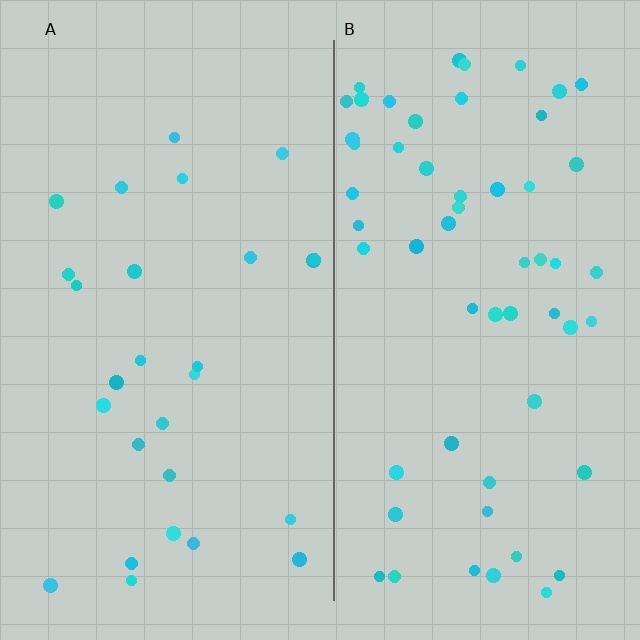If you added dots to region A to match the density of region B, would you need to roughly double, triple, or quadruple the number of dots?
Approximately double.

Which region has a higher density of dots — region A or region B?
B (the right).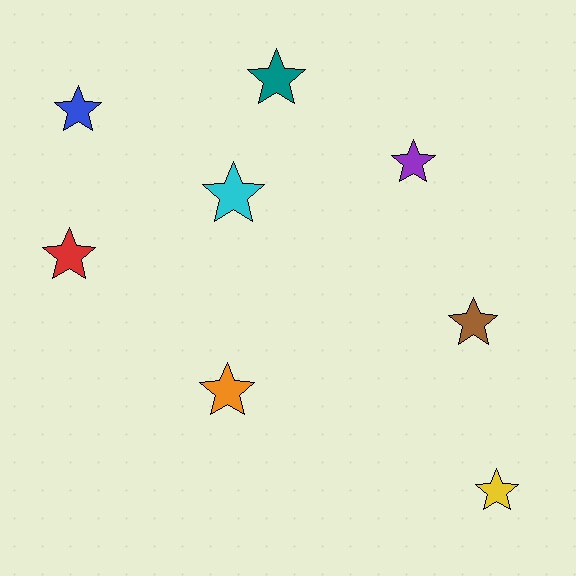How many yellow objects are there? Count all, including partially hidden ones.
There is 1 yellow object.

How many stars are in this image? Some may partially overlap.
There are 8 stars.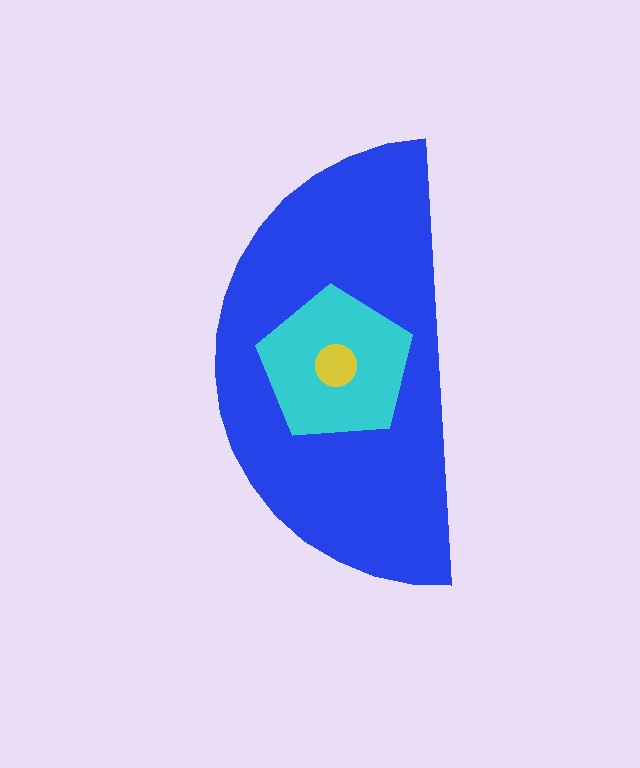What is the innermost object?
The yellow circle.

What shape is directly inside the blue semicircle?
The cyan pentagon.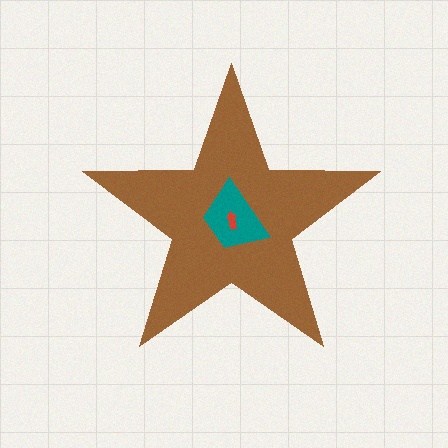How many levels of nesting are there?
3.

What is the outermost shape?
The brown star.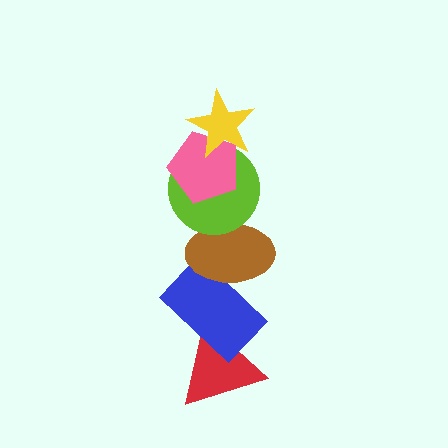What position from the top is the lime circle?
The lime circle is 3rd from the top.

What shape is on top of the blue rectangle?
The brown ellipse is on top of the blue rectangle.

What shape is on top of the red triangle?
The blue rectangle is on top of the red triangle.